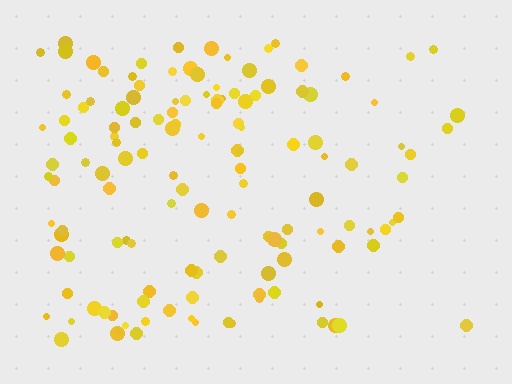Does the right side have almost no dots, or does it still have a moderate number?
Still a moderate number, just noticeably fewer than the left.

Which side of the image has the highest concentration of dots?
The left.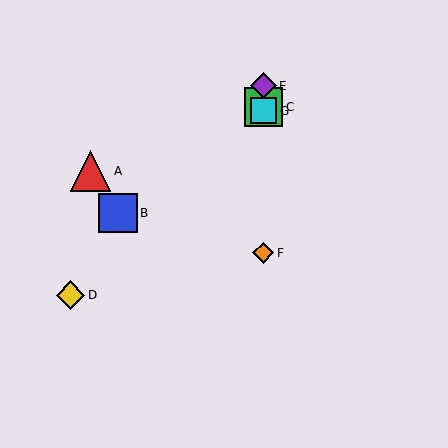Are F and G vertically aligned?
Yes, both are at x≈263.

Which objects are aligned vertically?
Objects C, E, F, G are aligned vertically.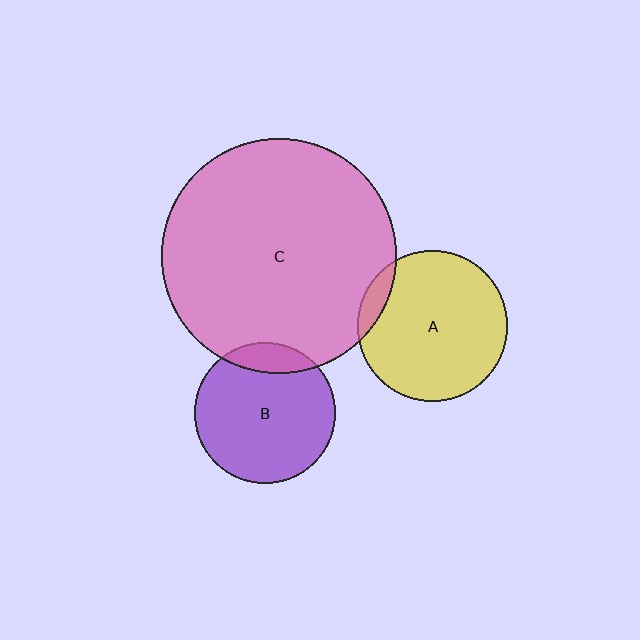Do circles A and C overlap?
Yes.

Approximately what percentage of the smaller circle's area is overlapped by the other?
Approximately 10%.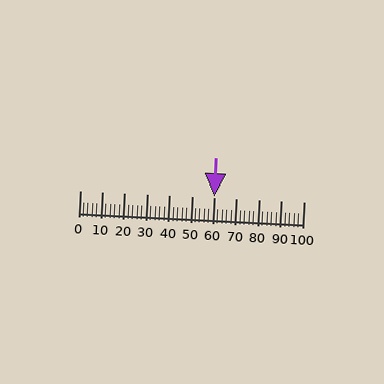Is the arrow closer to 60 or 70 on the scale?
The arrow is closer to 60.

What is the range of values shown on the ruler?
The ruler shows values from 0 to 100.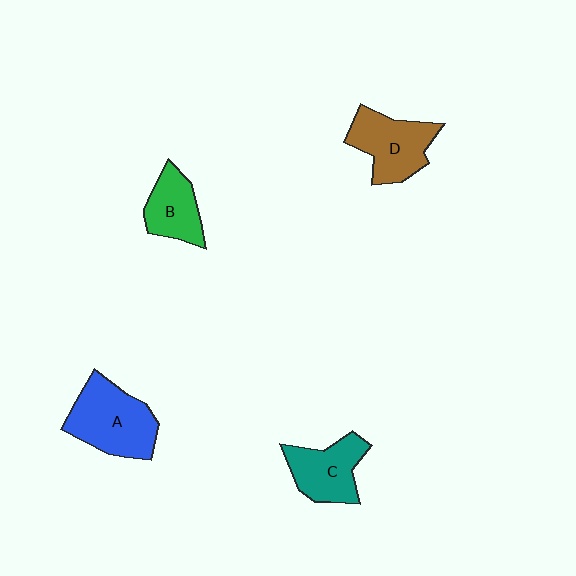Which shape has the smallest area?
Shape B (green).